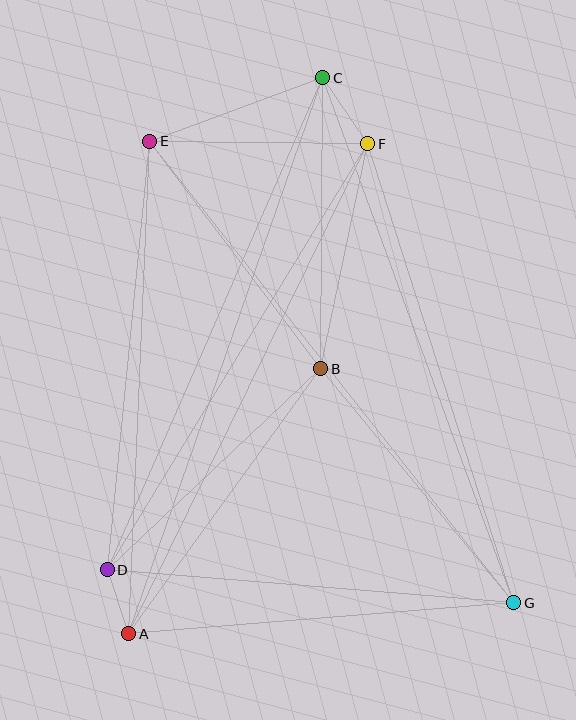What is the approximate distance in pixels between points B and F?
The distance between B and F is approximately 230 pixels.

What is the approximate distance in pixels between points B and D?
The distance between B and D is approximately 293 pixels.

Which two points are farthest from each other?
Points A and C are farthest from each other.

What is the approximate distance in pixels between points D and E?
The distance between D and E is approximately 431 pixels.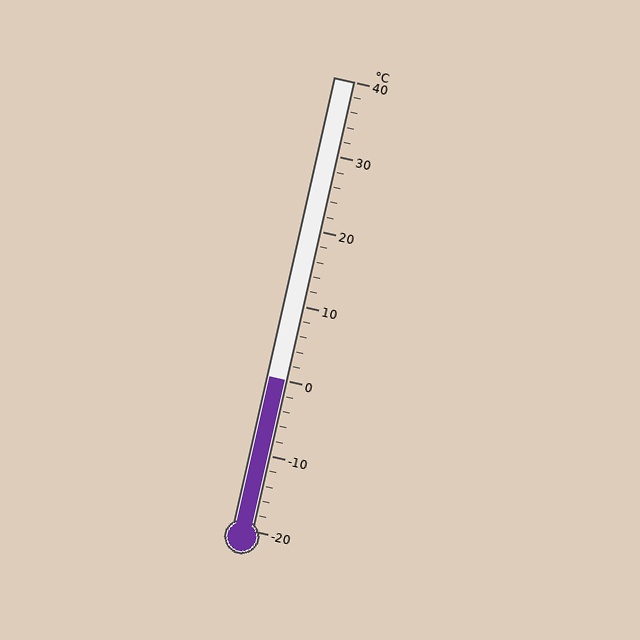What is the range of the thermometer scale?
The thermometer scale ranges from -20°C to 40°C.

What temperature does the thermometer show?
The thermometer shows approximately 0°C.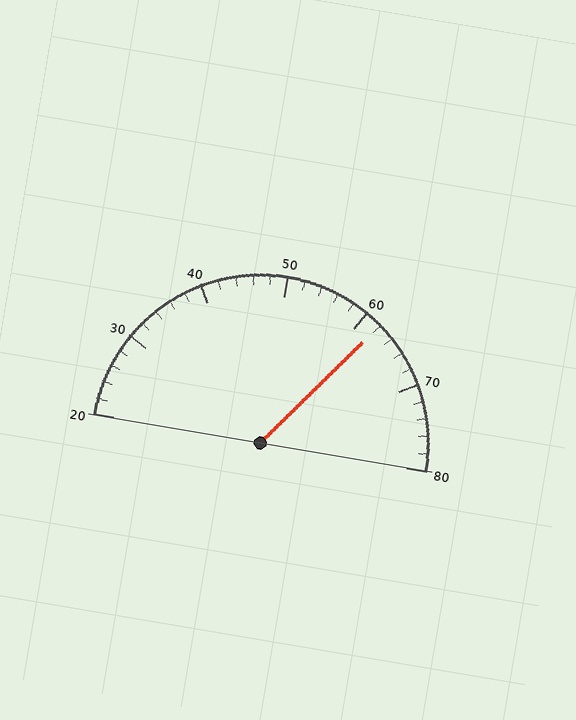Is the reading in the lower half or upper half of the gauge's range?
The reading is in the upper half of the range (20 to 80).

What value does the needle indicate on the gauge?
The needle indicates approximately 62.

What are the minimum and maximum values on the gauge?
The gauge ranges from 20 to 80.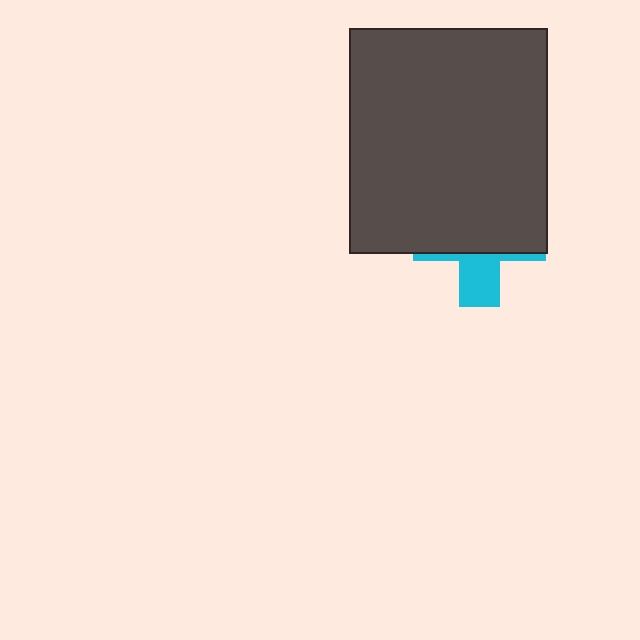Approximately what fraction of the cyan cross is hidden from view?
Roughly 69% of the cyan cross is hidden behind the dark gray rectangle.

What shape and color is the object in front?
The object in front is a dark gray rectangle.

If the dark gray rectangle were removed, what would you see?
You would see the complete cyan cross.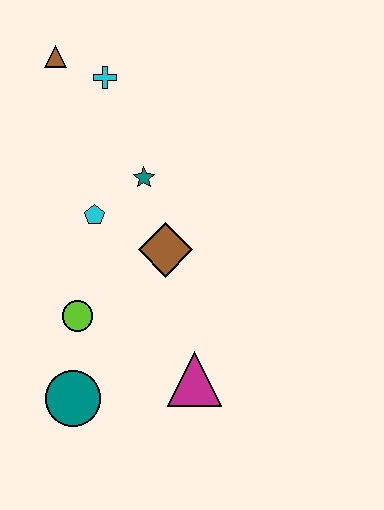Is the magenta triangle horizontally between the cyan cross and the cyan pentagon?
No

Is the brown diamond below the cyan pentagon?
Yes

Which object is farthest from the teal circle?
The brown triangle is farthest from the teal circle.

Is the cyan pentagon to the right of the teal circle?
Yes